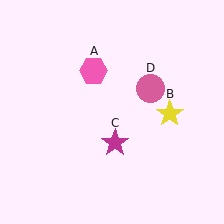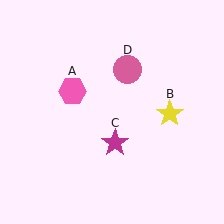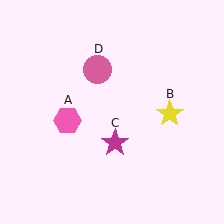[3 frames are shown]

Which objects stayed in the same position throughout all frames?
Yellow star (object B) and magenta star (object C) remained stationary.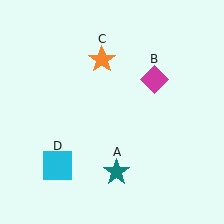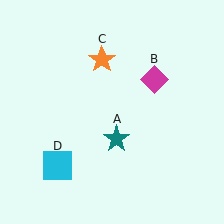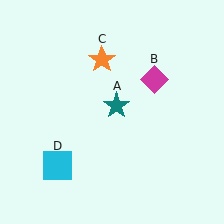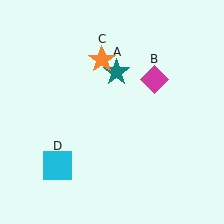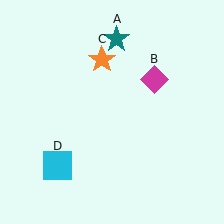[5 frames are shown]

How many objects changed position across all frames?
1 object changed position: teal star (object A).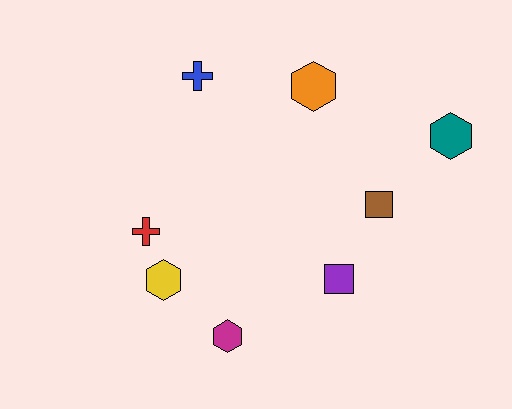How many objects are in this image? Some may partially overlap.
There are 8 objects.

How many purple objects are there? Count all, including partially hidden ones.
There is 1 purple object.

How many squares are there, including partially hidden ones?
There are 2 squares.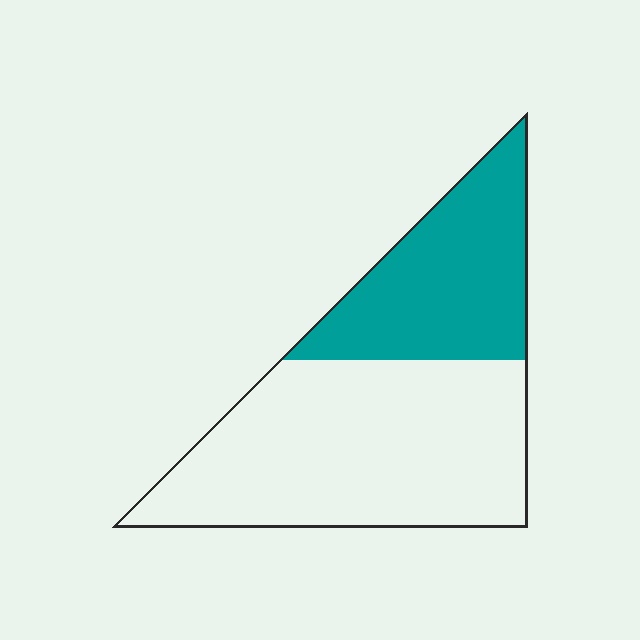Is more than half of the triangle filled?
No.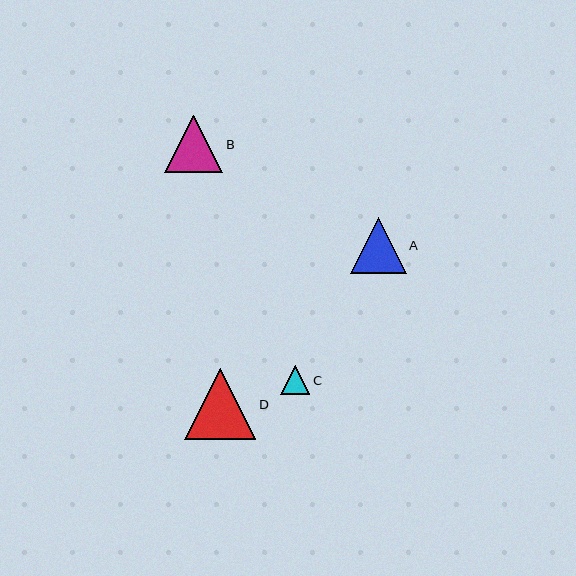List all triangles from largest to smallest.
From largest to smallest: D, B, A, C.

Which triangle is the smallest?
Triangle C is the smallest with a size of approximately 29 pixels.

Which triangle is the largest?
Triangle D is the largest with a size of approximately 71 pixels.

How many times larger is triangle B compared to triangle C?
Triangle B is approximately 2.0 times the size of triangle C.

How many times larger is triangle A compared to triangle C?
Triangle A is approximately 1.9 times the size of triangle C.